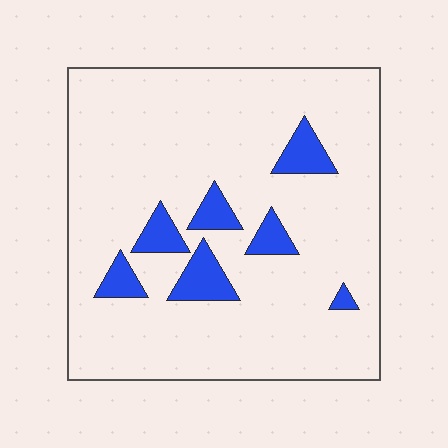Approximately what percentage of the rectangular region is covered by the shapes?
Approximately 10%.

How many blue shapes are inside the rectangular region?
7.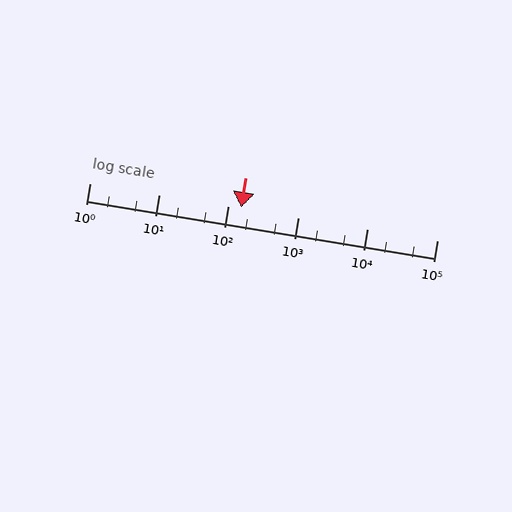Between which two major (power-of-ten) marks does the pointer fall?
The pointer is between 100 and 1000.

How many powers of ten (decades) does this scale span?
The scale spans 5 decades, from 1 to 100000.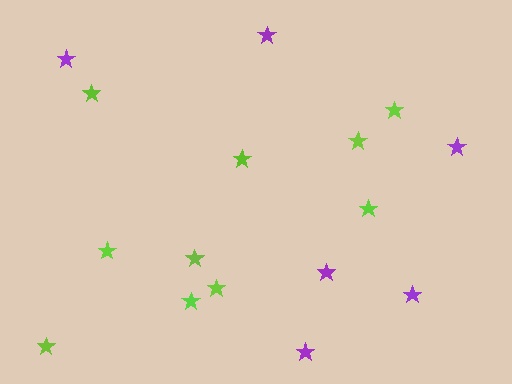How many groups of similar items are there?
There are 2 groups: one group of lime stars (10) and one group of purple stars (6).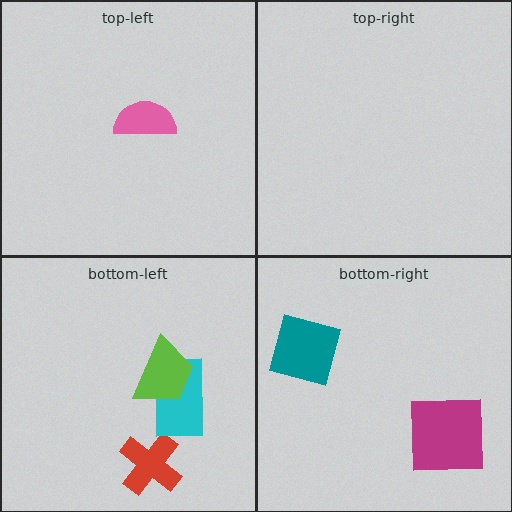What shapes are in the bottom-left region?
The red cross, the cyan rectangle, the lime trapezoid.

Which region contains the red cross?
The bottom-left region.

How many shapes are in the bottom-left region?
3.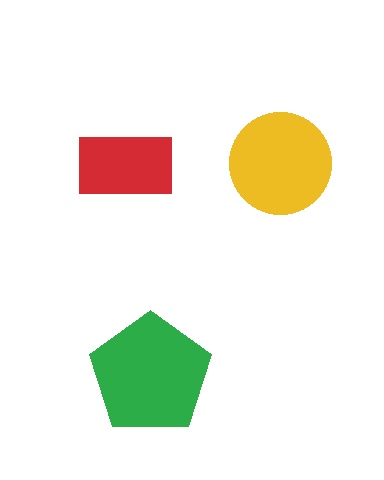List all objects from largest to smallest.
The green pentagon, the yellow circle, the red rectangle.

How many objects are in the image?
There are 3 objects in the image.